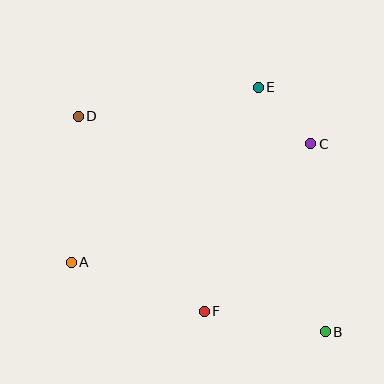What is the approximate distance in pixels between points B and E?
The distance between B and E is approximately 254 pixels.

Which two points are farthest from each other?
Points B and D are farthest from each other.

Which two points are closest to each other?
Points C and E are closest to each other.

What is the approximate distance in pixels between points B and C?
The distance between B and C is approximately 188 pixels.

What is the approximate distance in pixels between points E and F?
The distance between E and F is approximately 230 pixels.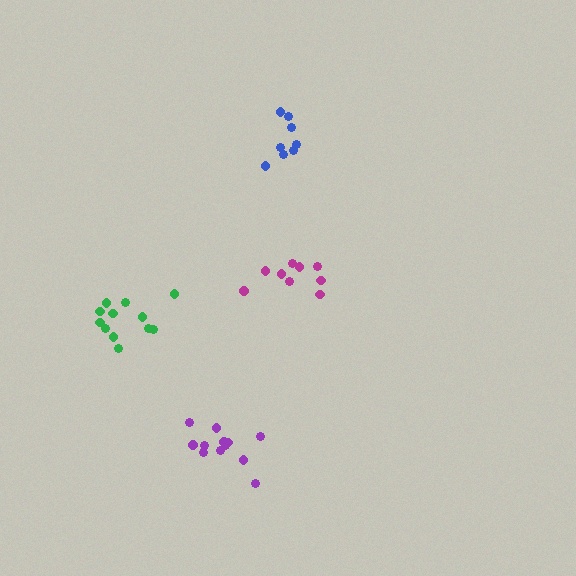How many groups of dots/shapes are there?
There are 4 groups.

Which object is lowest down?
The purple cluster is bottommost.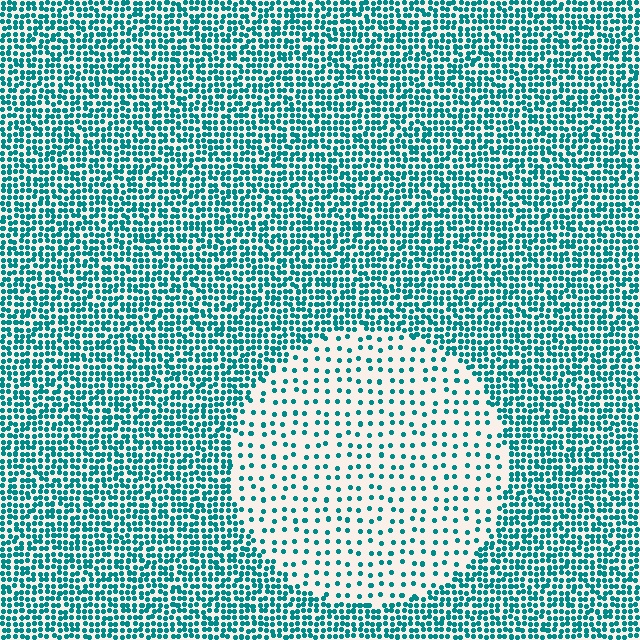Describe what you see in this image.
The image contains small teal elements arranged at two different densities. A circle-shaped region is visible where the elements are less densely packed than the surrounding area.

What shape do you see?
I see a circle.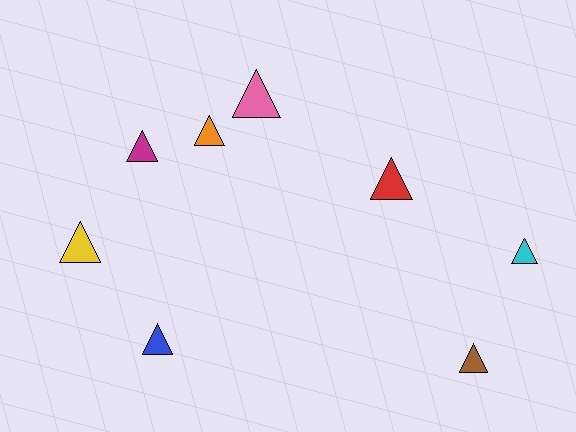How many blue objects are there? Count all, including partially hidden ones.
There is 1 blue object.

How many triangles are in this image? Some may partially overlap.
There are 8 triangles.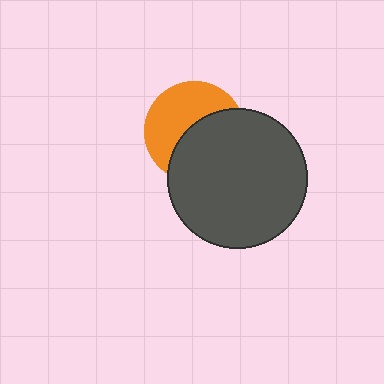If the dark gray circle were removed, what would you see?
You would see the complete orange circle.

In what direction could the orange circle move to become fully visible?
The orange circle could move toward the upper-left. That would shift it out from behind the dark gray circle entirely.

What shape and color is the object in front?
The object in front is a dark gray circle.